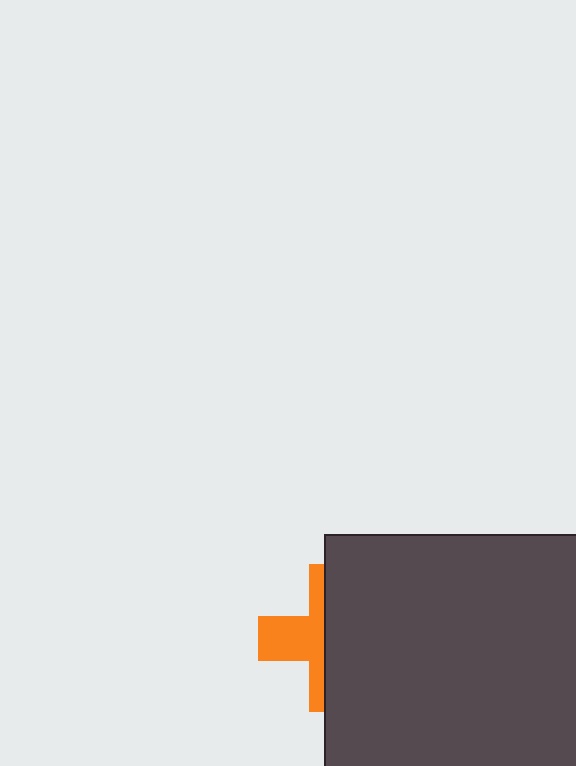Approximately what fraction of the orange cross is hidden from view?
Roughly 60% of the orange cross is hidden behind the dark gray rectangle.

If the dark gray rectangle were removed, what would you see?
You would see the complete orange cross.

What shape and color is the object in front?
The object in front is a dark gray rectangle.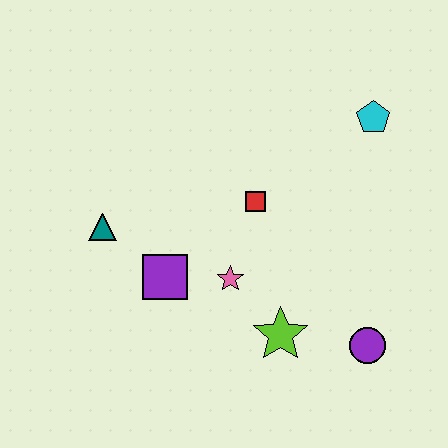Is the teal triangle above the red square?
No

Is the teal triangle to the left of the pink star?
Yes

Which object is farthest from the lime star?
The cyan pentagon is farthest from the lime star.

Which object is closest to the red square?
The pink star is closest to the red square.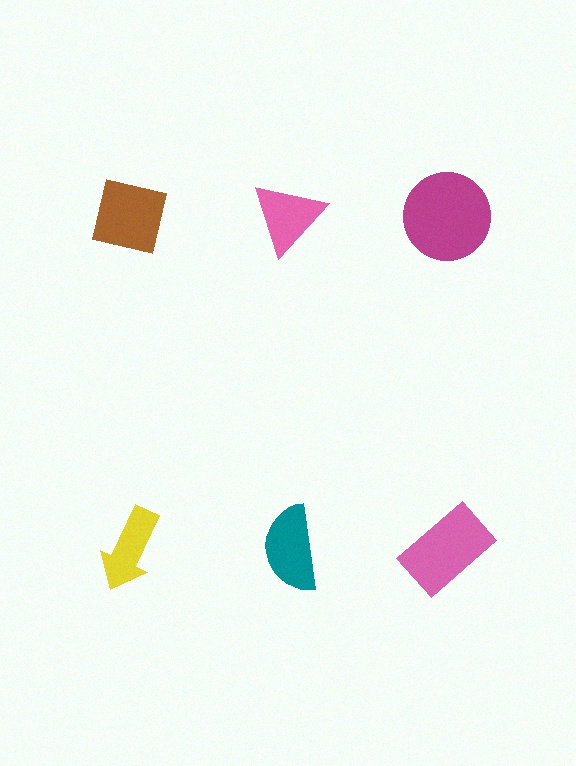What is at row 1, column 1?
A brown square.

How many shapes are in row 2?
3 shapes.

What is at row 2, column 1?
A yellow arrow.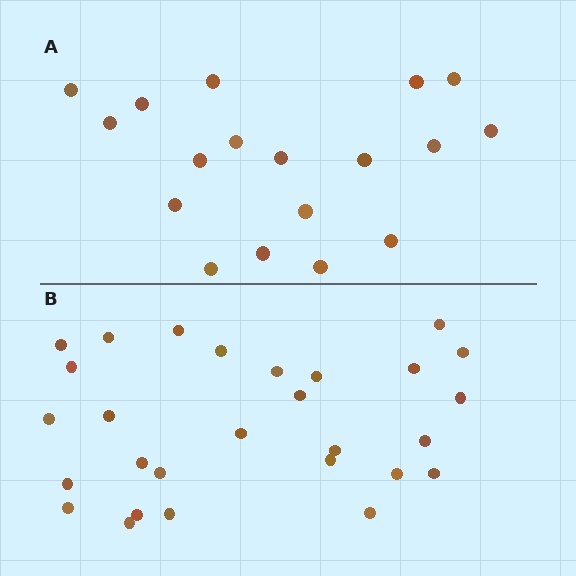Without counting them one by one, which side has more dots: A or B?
Region B (the bottom region) has more dots.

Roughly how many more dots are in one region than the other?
Region B has roughly 10 or so more dots than region A.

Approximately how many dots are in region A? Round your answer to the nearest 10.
About 20 dots. (The exact count is 18, which rounds to 20.)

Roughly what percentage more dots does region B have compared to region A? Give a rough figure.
About 55% more.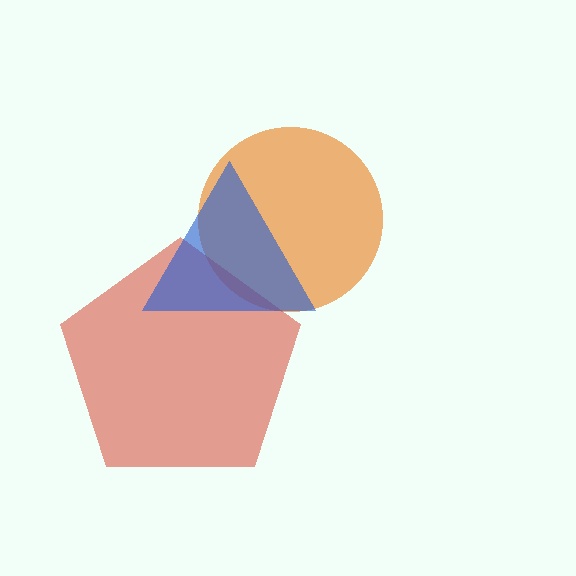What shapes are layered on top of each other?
The layered shapes are: an orange circle, a red pentagon, a blue triangle.